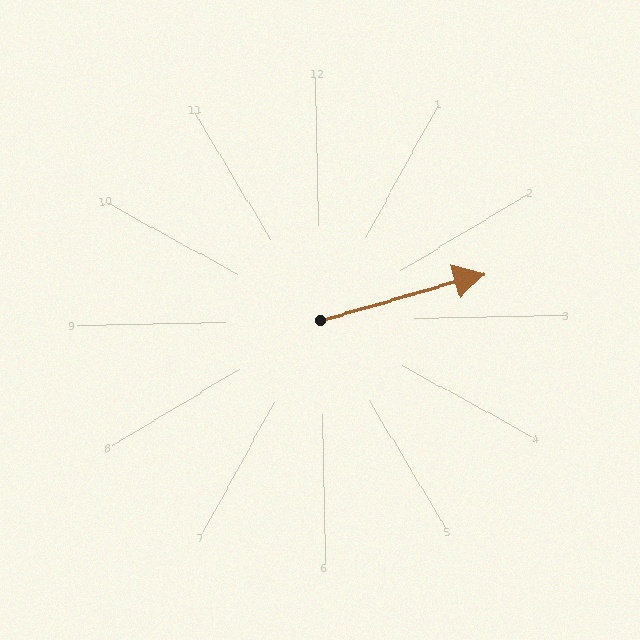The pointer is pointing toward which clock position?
Roughly 3 o'clock.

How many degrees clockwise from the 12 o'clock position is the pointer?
Approximately 75 degrees.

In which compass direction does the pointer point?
East.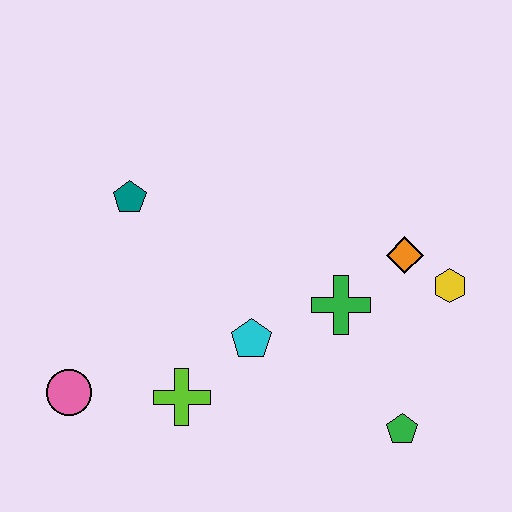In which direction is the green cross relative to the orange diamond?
The green cross is to the left of the orange diamond.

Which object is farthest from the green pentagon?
The teal pentagon is farthest from the green pentagon.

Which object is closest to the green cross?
The orange diamond is closest to the green cross.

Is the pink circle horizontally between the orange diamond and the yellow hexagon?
No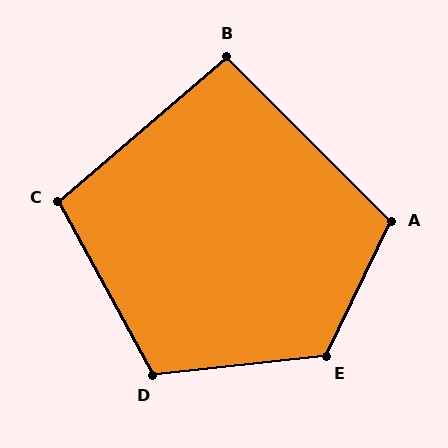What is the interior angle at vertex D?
Approximately 112 degrees (obtuse).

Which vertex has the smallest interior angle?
B, at approximately 94 degrees.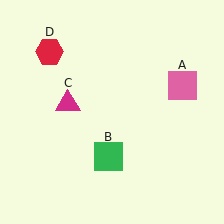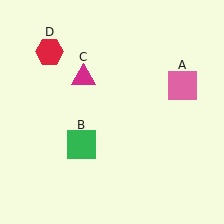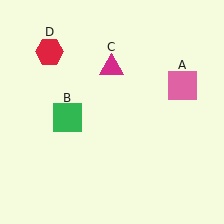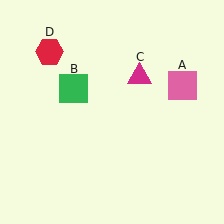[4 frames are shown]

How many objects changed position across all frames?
2 objects changed position: green square (object B), magenta triangle (object C).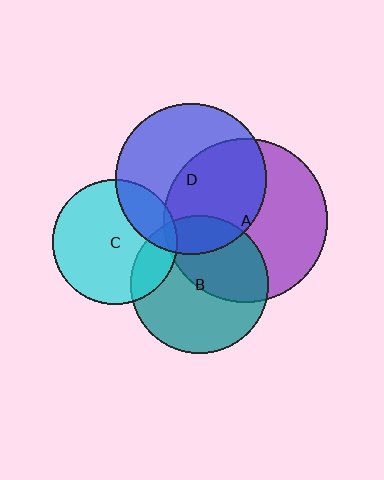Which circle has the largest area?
Circle A (purple).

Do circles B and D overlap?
Yes.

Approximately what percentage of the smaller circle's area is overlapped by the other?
Approximately 15%.